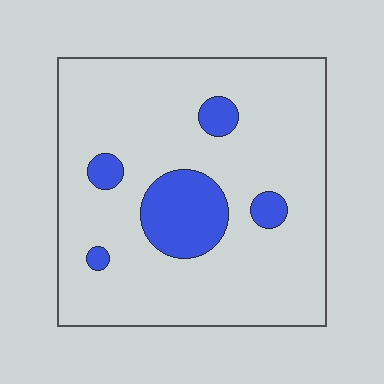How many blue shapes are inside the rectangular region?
5.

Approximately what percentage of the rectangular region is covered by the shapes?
Approximately 15%.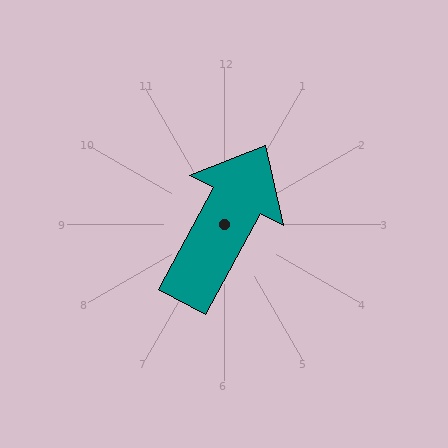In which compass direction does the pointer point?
Northeast.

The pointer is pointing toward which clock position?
Roughly 1 o'clock.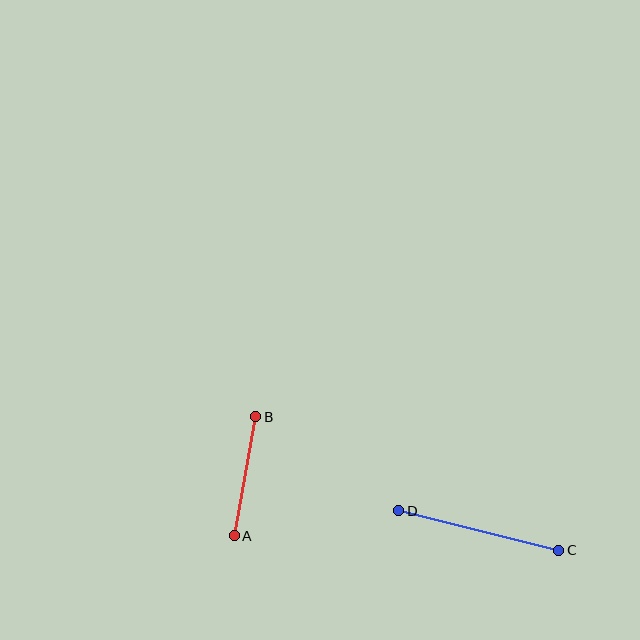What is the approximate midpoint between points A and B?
The midpoint is at approximately (245, 476) pixels.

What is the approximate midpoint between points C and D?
The midpoint is at approximately (479, 530) pixels.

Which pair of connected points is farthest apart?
Points C and D are farthest apart.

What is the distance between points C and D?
The distance is approximately 165 pixels.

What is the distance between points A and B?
The distance is approximately 121 pixels.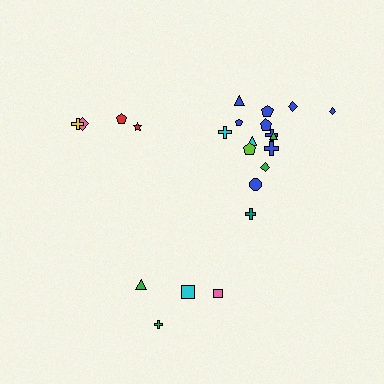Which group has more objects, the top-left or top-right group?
The top-right group.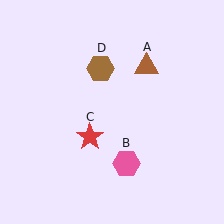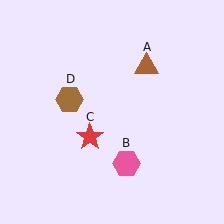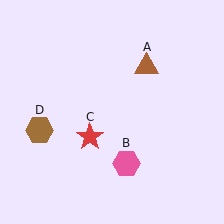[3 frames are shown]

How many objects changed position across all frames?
1 object changed position: brown hexagon (object D).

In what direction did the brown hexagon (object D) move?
The brown hexagon (object D) moved down and to the left.